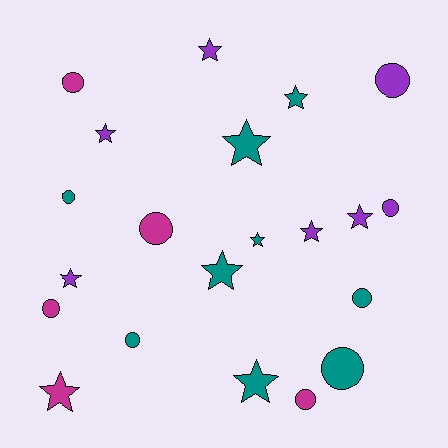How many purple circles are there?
There are 2 purple circles.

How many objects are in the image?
There are 21 objects.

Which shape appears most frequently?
Star, with 11 objects.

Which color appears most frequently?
Teal, with 9 objects.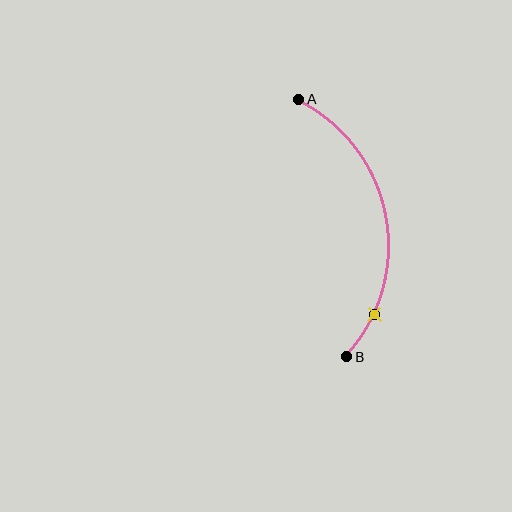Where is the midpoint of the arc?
The arc midpoint is the point on the curve farthest from the straight line joining A and B. It sits to the right of that line.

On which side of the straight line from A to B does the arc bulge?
The arc bulges to the right of the straight line connecting A and B.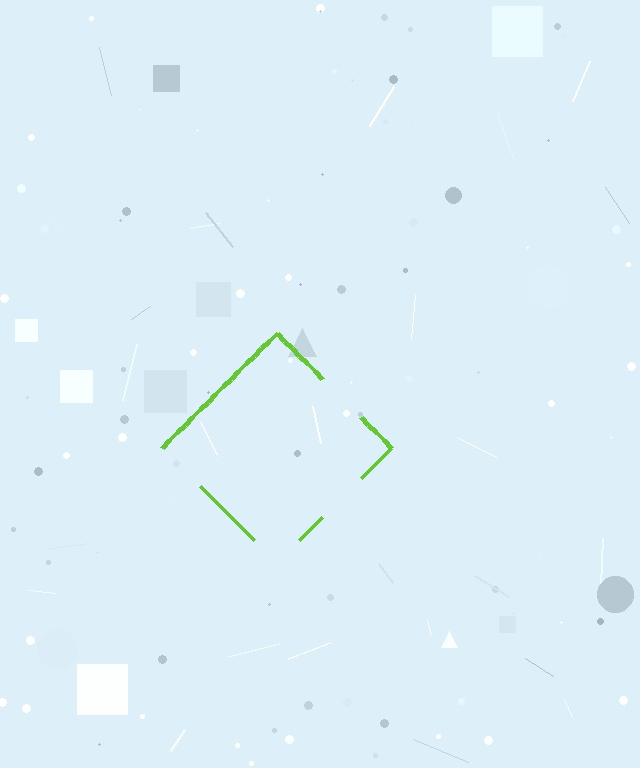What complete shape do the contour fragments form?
The contour fragments form a diamond.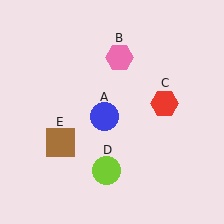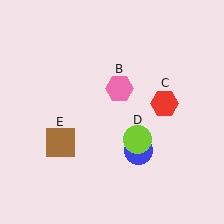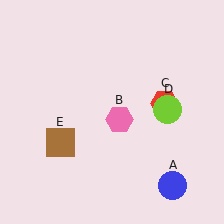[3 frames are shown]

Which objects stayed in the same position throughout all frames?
Red hexagon (object C) and brown square (object E) remained stationary.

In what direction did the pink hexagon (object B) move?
The pink hexagon (object B) moved down.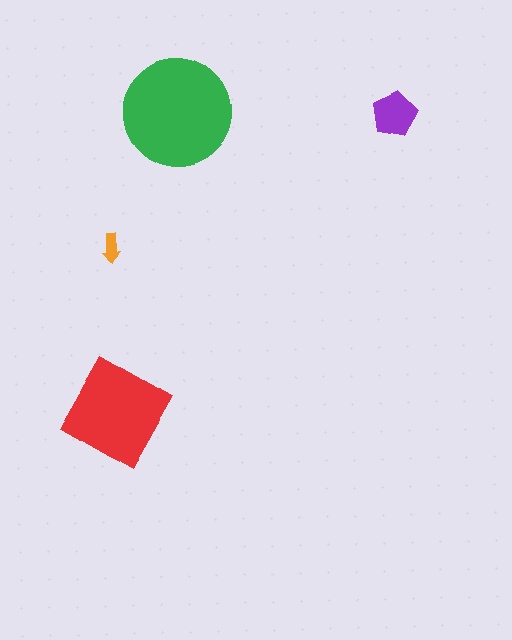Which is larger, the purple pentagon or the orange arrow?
The purple pentagon.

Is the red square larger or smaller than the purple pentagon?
Larger.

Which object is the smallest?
The orange arrow.